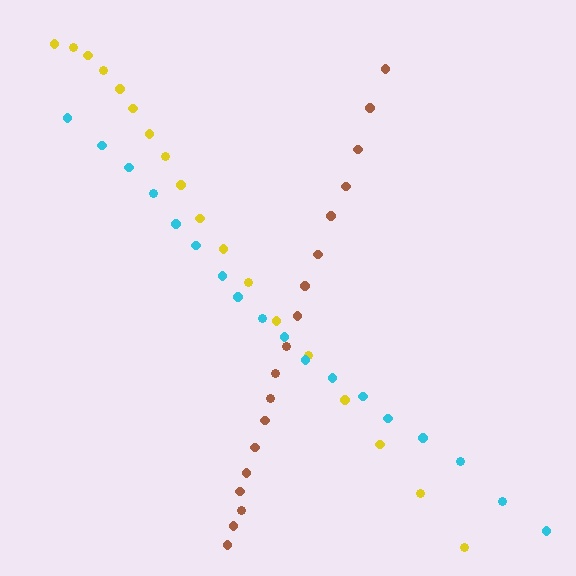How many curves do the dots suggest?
There are 3 distinct paths.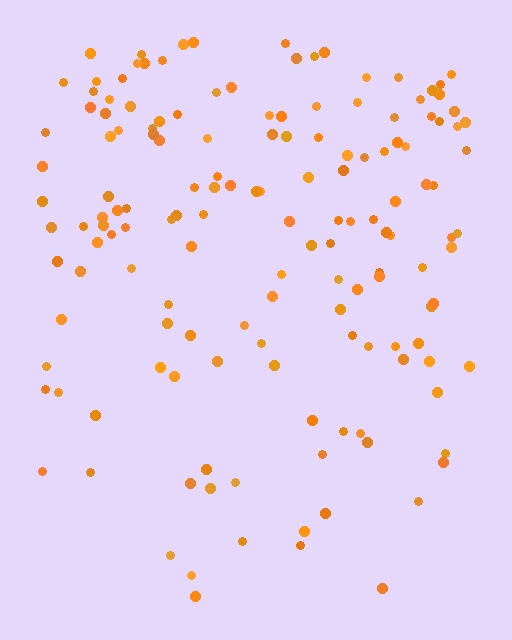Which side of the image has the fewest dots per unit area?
The bottom.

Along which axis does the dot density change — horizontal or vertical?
Vertical.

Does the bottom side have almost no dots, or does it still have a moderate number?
Still a moderate number, just noticeably fewer than the top.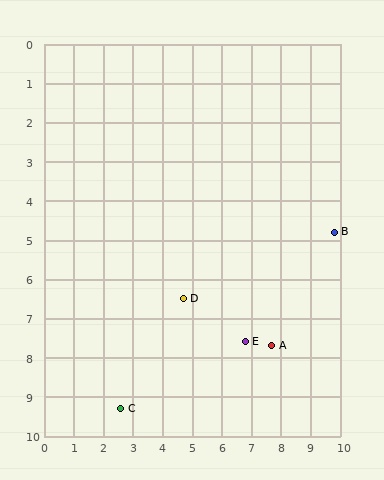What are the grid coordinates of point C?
Point C is at approximately (2.6, 9.3).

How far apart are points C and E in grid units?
Points C and E are about 4.5 grid units apart.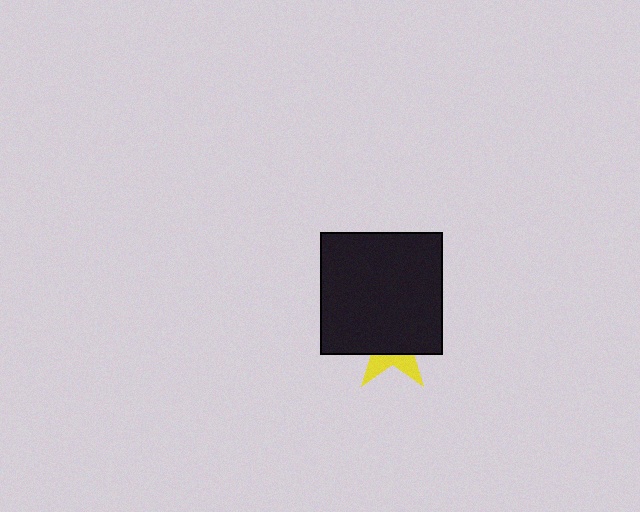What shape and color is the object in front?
The object in front is a black square.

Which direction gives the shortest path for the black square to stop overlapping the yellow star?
Moving up gives the shortest separation.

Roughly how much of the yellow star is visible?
A small part of it is visible (roughly 30%).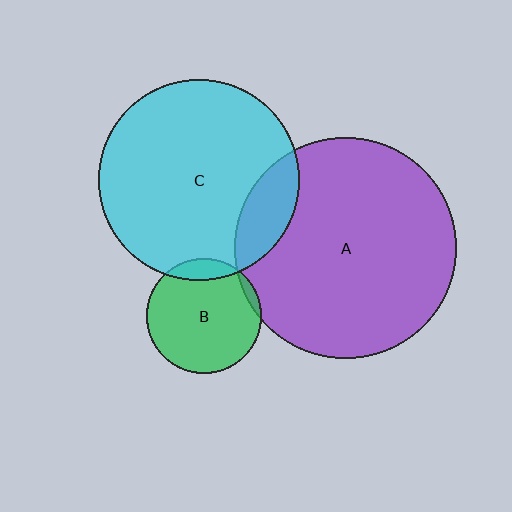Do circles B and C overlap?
Yes.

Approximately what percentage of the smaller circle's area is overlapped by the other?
Approximately 10%.